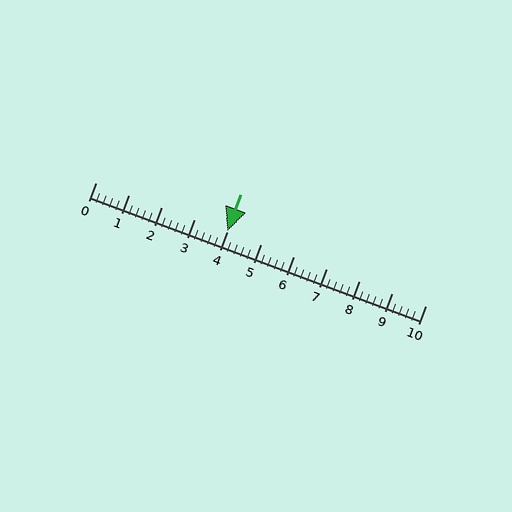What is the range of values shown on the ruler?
The ruler shows values from 0 to 10.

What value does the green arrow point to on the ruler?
The green arrow points to approximately 4.0.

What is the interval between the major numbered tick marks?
The major tick marks are spaced 1 units apart.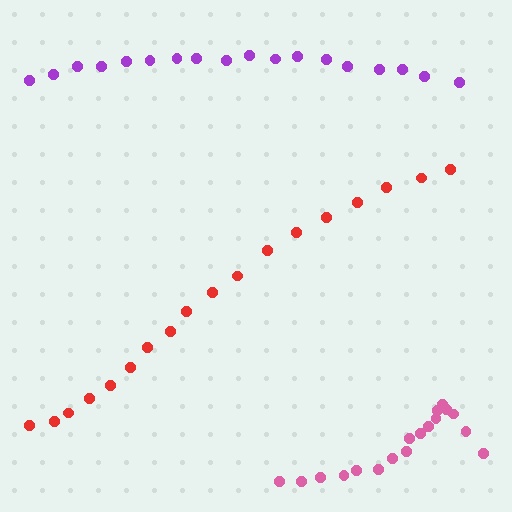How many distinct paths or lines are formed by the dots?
There are 3 distinct paths.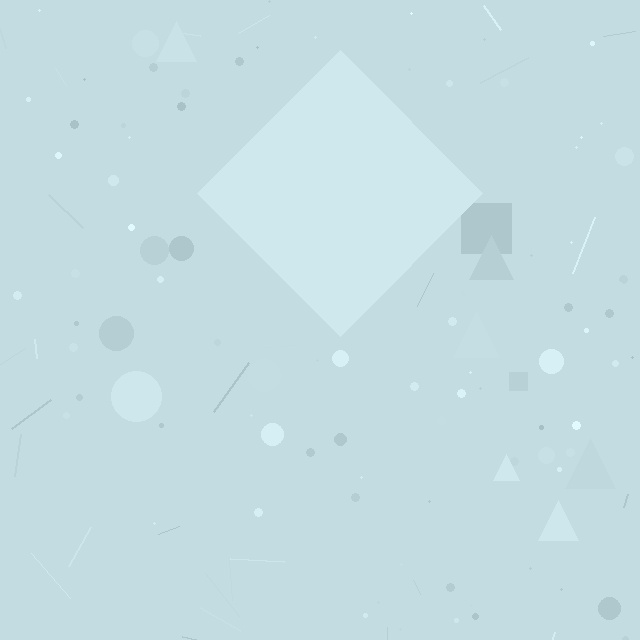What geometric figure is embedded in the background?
A diamond is embedded in the background.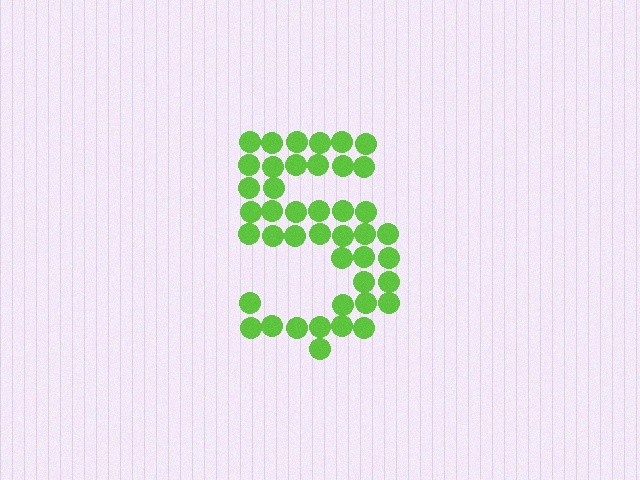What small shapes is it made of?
It is made of small circles.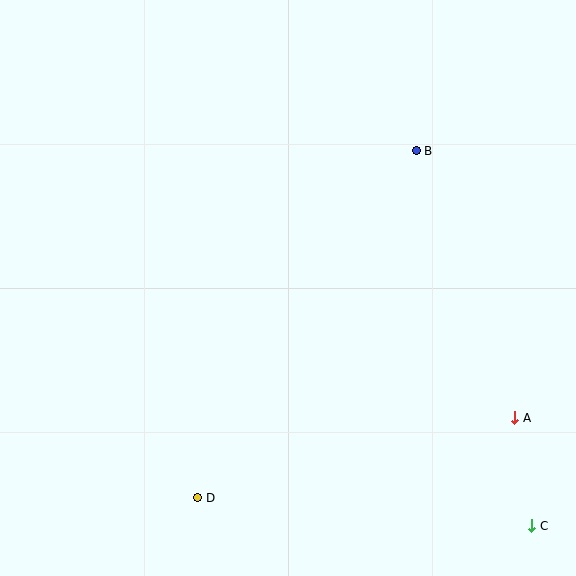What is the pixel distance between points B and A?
The distance between B and A is 285 pixels.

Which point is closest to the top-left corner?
Point B is closest to the top-left corner.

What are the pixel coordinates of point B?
Point B is at (416, 151).